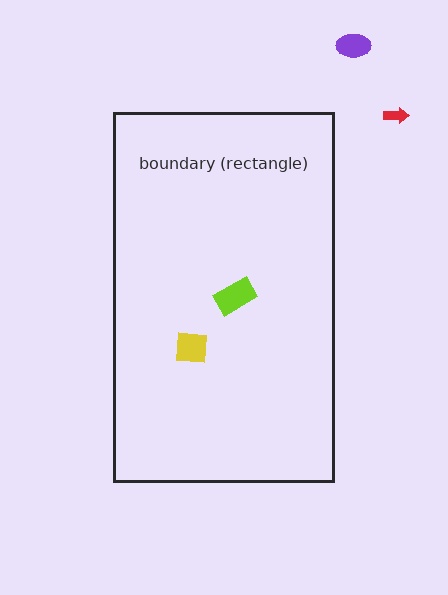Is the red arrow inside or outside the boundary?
Outside.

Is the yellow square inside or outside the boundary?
Inside.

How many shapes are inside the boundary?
2 inside, 2 outside.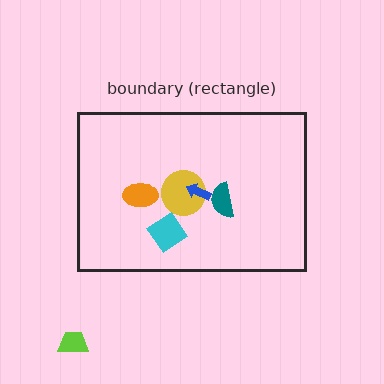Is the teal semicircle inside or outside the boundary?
Inside.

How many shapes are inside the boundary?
5 inside, 1 outside.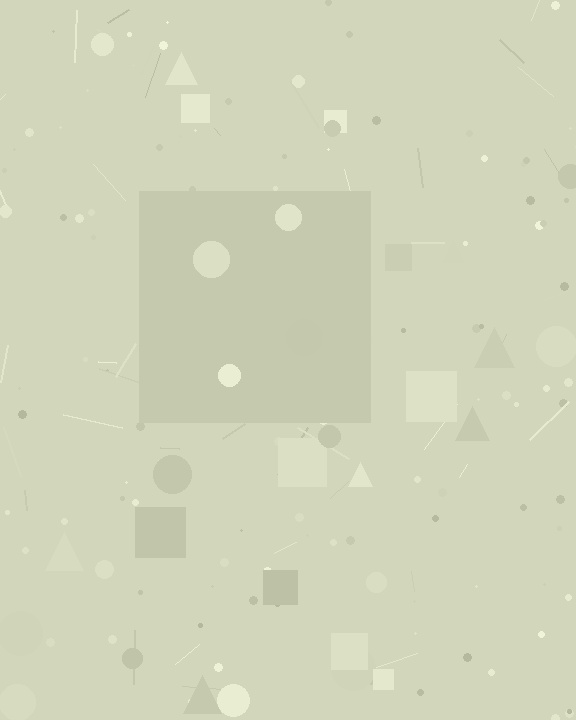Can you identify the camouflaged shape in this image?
The camouflaged shape is a square.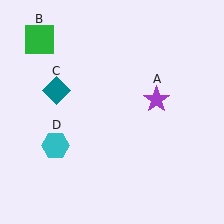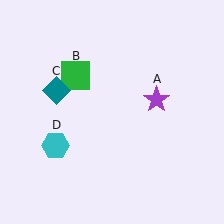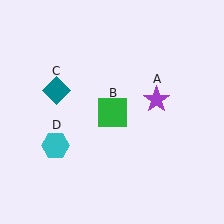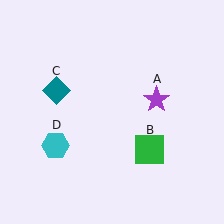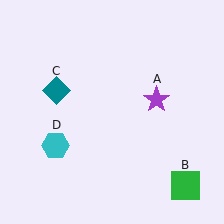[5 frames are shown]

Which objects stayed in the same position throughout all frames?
Purple star (object A) and teal diamond (object C) and cyan hexagon (object D) remained stationary.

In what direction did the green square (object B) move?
The green square (object B) moved down and to the right.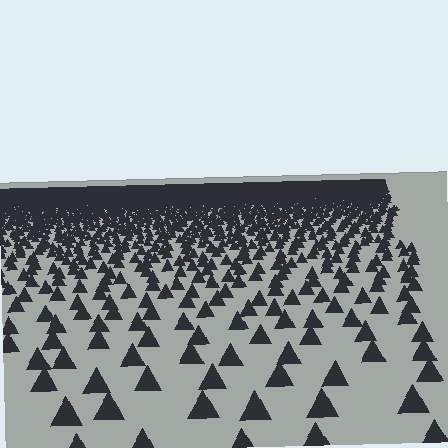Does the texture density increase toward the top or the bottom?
Density increases toward the top.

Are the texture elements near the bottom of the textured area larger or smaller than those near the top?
Larger. Near the bottom, elements are closer to the viewer and appear at a bigger on-screen size.